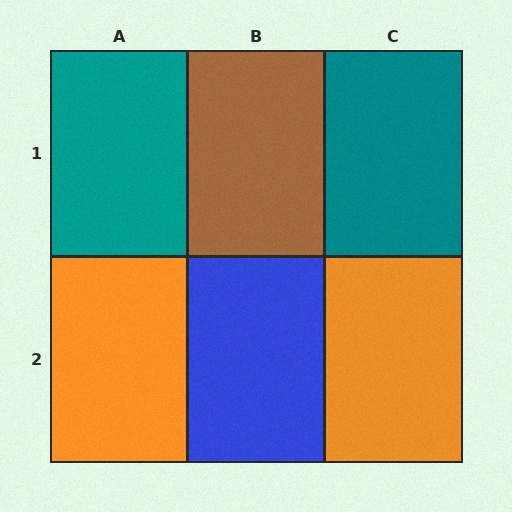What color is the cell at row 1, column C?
Teal.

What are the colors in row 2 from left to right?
Orange, blue, orange.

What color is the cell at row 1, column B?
Brown.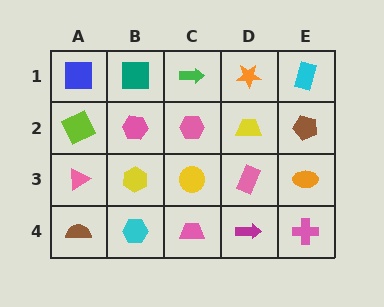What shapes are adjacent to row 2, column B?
A teal square (row 1, column B), a yellow hexagon (row 3, column B), a lime square (row 2, column A), a pink hexagon (row 2, column C).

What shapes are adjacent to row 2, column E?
A cyan rectangle (row 1, column E), an orange ellipse (row 3, column E), a yellow trapezoid (row 2, column D).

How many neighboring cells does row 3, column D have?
4.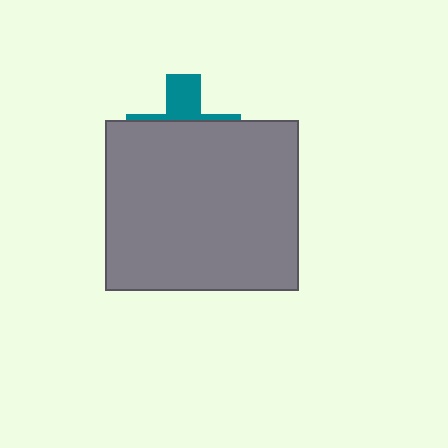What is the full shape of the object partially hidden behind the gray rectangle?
The partially hidden object is a teal cross.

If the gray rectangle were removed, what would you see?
You would see the complete teal cross.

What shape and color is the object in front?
The object in front is a gray rectangle.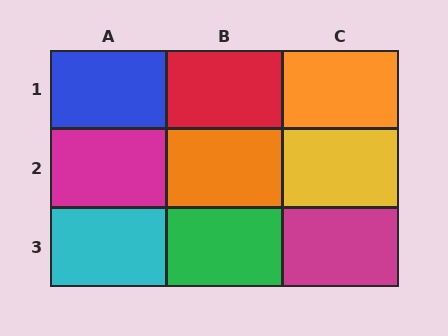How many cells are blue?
1 cell is blue.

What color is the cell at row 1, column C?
Orange.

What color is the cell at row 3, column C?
Magenta.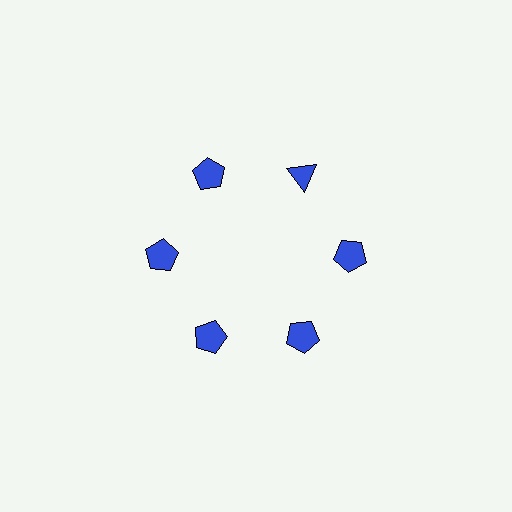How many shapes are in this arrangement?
There are 6 shapes arranged in a ring pattern.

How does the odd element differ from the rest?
It has a different shape: triangle instead of pentagon.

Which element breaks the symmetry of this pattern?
The blue triangle at roughly the 1 o'clock position breaks the symmetry. All other shapes are blue pentagons.